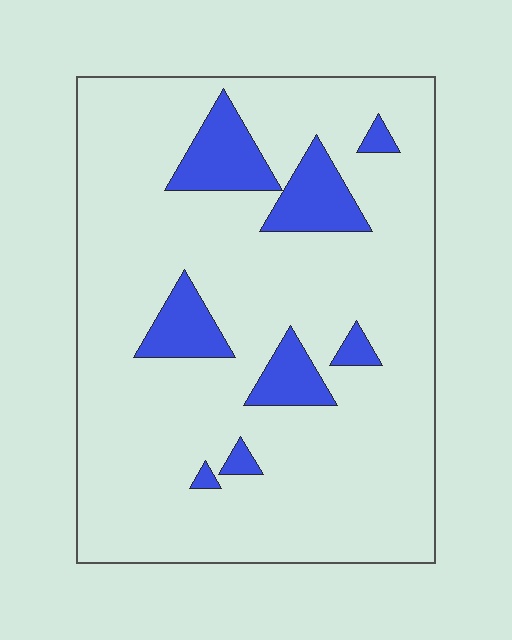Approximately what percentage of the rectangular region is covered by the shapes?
Approximately 15%.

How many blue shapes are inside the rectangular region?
8.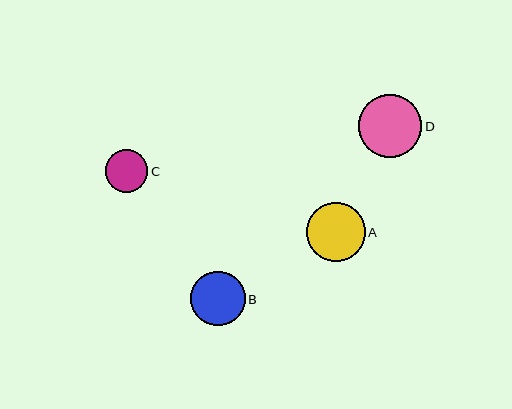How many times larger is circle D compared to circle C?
Circle D is approximately 1.5 times the size of circle C.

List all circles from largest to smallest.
From largest to smallest: D, A, B, C.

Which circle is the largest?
Circle D is the largest with a size of approximately 63 pixels.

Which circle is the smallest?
Circle C is the smallest with a size of approximately 42 pixels.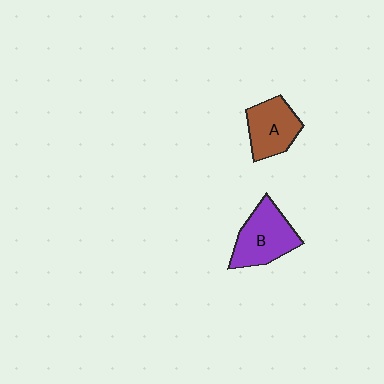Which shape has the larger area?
Shape B (purple).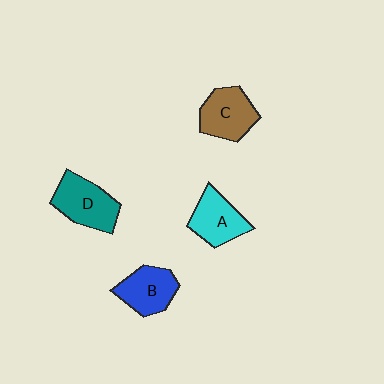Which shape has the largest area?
Shape D (teal).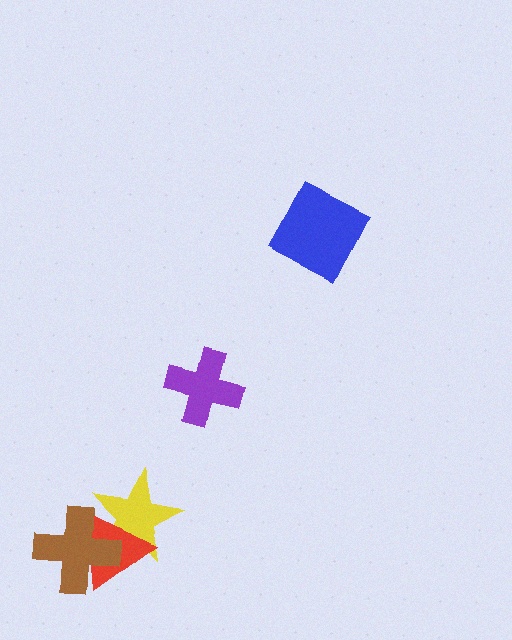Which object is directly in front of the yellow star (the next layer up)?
The red triangle is directly in front of the yellow star.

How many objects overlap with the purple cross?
0 objects overlap with the purple cross.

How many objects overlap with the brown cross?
2 objects overlap with the brown cross.